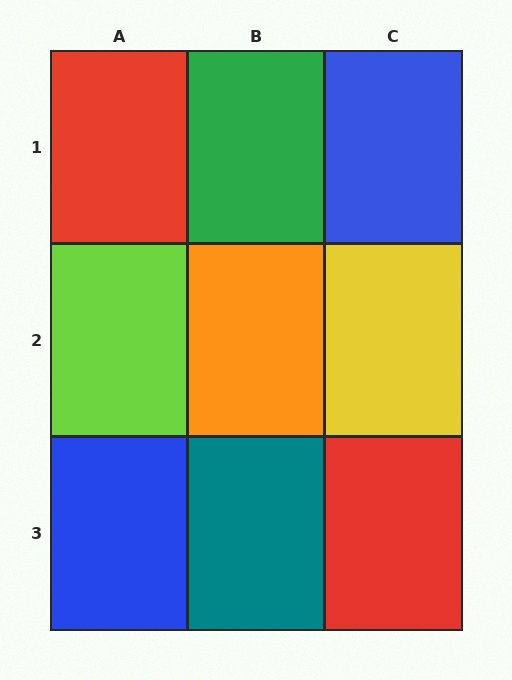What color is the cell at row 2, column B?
Orange.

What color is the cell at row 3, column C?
Red.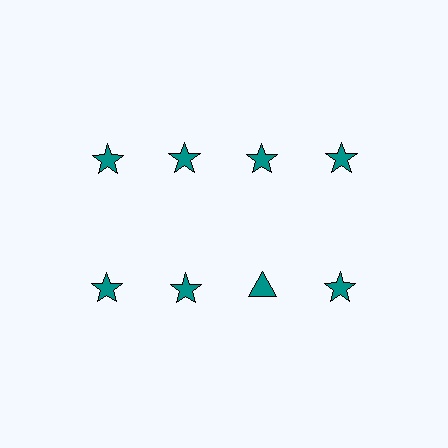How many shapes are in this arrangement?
There are 8 shapes arranged in a grid pattern.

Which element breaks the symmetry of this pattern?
The teal triangle in the second row, center column breaks the symmetry. All other shapes are teal stars.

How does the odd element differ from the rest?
It has a different shape: triangle instead of star.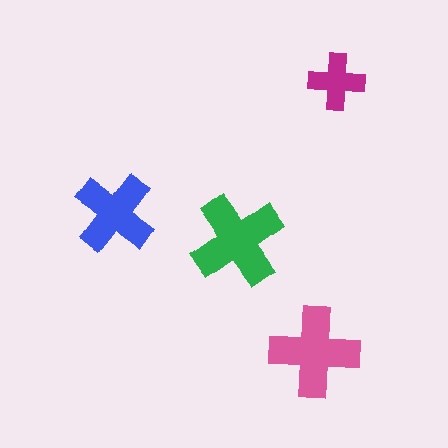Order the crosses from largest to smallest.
the green one, the pink one, the blue one, the magenta one.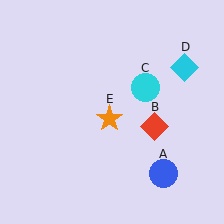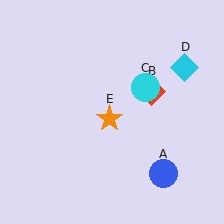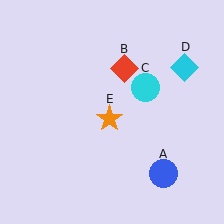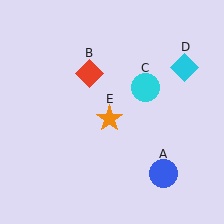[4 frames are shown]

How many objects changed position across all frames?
1 object changed position: red diamond (object B).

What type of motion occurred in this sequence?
The red diamond (object B) rotated counterclockwise around the center of the scene.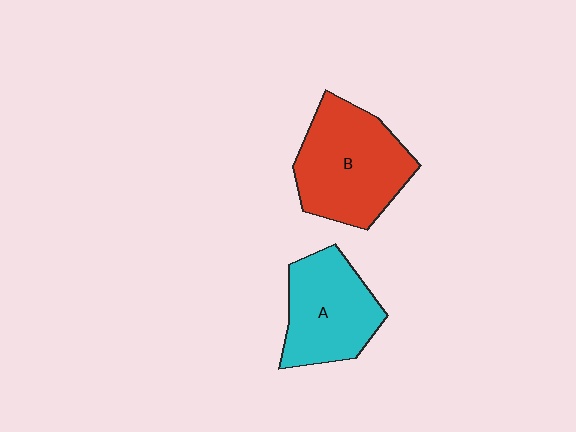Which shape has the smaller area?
Shape A (cyan).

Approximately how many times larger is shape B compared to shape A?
Approximately 1.3 times.